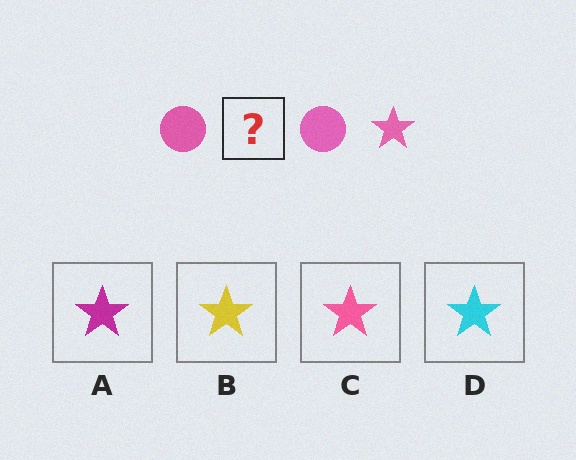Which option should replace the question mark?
Option C.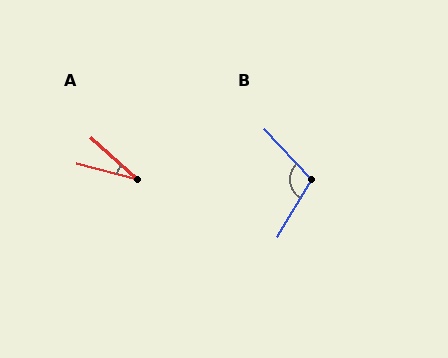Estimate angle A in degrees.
Approximately 27 degrees.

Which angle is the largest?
B, at approximately 106 degrees.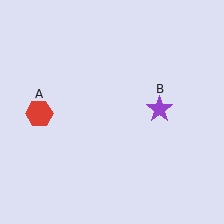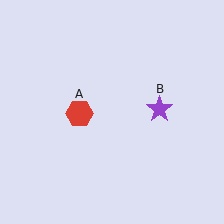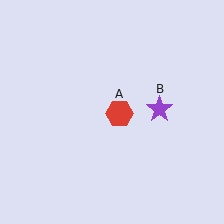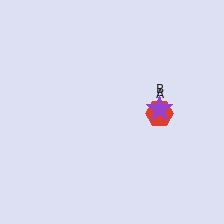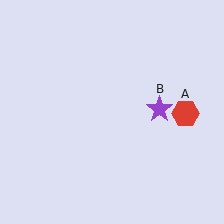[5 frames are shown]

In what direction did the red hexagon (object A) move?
The red hexagon (object A) moved right.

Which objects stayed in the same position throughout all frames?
Purple star (object B) remained stationary.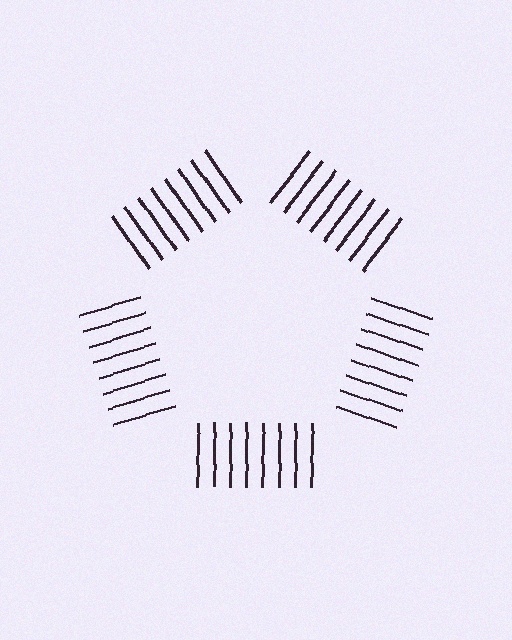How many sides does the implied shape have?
5 sides — the line-ends trace a pentagon.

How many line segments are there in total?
40 — 8 along each of the 5 edges.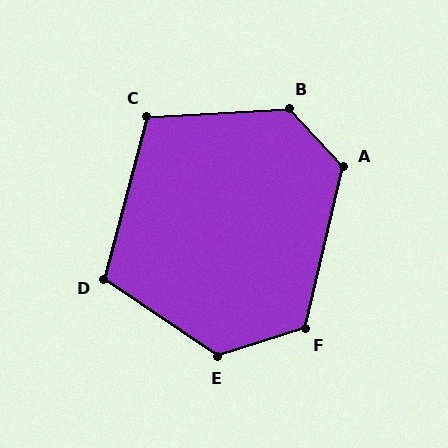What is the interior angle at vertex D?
Approximately 109 degrees (obtuse).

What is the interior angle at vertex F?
Approximately 121 degrees (obtuse).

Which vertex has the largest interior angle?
B, at approximately 130 degrees.